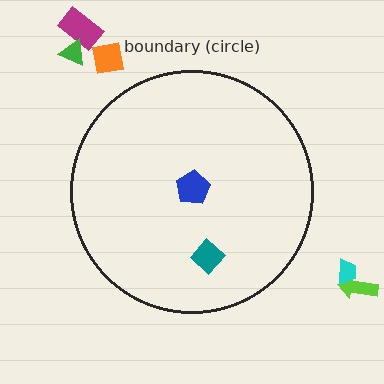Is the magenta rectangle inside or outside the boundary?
Outside.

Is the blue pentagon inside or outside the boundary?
Inside.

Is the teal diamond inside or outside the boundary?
Inside.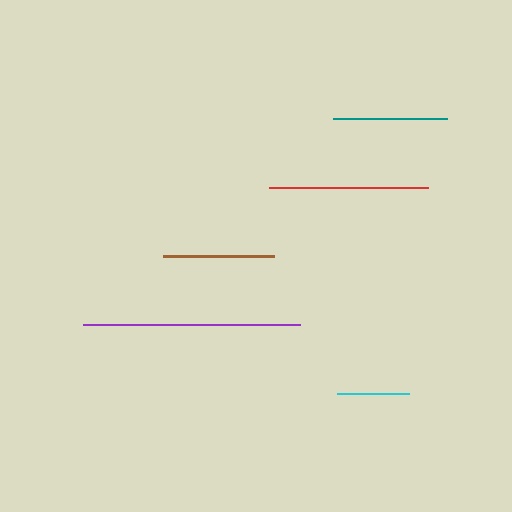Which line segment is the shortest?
The cyan line is the shortest at approximately 73 pixels.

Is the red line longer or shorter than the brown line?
The red line is longer than the brown line.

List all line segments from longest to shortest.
From longest to shortest: purple, red, teal, brown, cyan.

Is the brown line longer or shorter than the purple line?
The purple line is longer than the brown line.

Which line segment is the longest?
The purple line is the longest at approximately 217 pixels.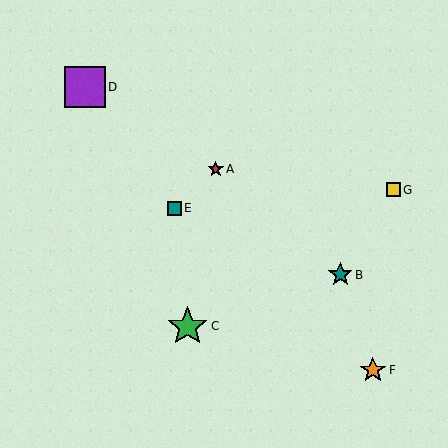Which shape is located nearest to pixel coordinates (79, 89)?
The purple square (labeled D) at (85, 87) is nearest to that location.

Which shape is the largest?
The purple square (labeled D) is the largest.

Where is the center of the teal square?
The center of the teal square is at (174, 208).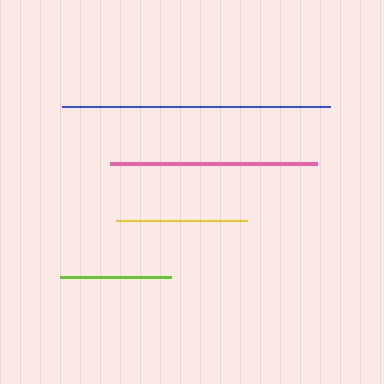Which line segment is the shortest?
The lime line is the shortest at approximately 111 pixels.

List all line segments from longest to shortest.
From longest to shortest: blue, pink, yellow, lime.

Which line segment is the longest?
The blue line is the longest at approximately 268 pixels.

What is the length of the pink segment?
The pink segment is approximately 207 pixels long.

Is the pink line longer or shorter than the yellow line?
The pink line is longer than the yellow line.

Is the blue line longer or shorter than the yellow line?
The blue line is longer than the yellow line.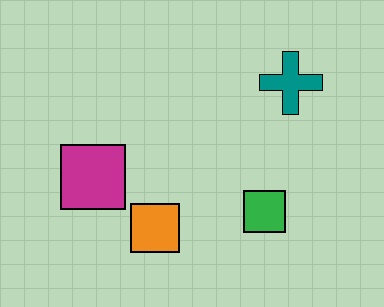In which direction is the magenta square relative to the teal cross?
The magenta square is to the left of the teal cross.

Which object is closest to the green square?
The orange square is closest to the green square.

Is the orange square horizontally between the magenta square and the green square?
Yes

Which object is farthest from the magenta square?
The teal cross is farthest from the magenta square.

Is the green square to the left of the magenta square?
No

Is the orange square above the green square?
No